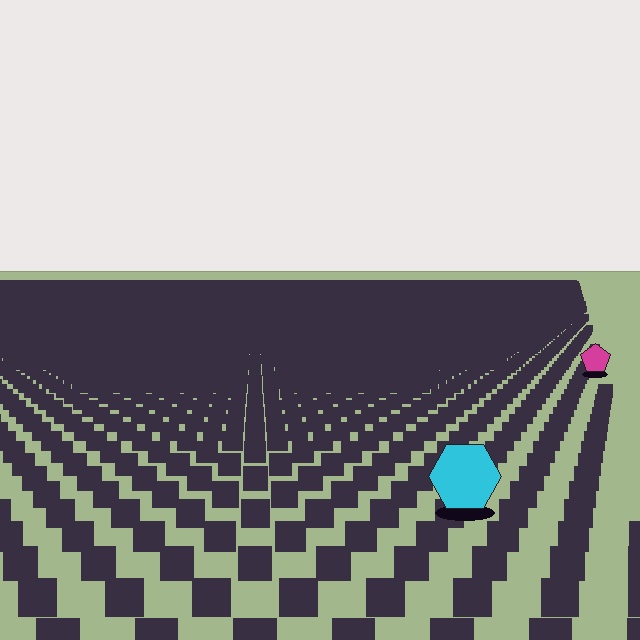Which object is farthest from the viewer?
The magenta pentagon is farthest from the viewer. It appears smaller and the ground texture around it is denser.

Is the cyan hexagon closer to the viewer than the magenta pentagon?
Yes. The cyan hexagon is closer — you can tell from the texture gradient: the ground texture is coarser near it.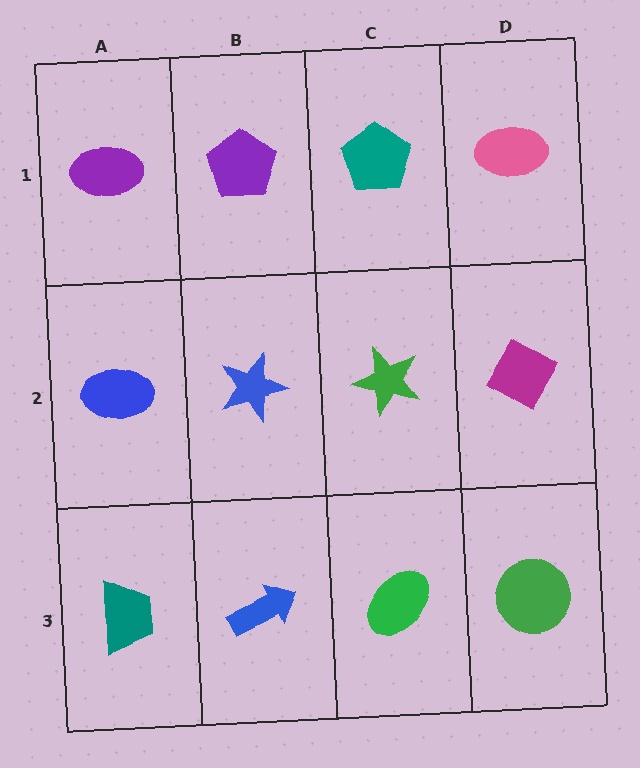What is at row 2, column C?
A green star.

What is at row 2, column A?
A blue ellipse.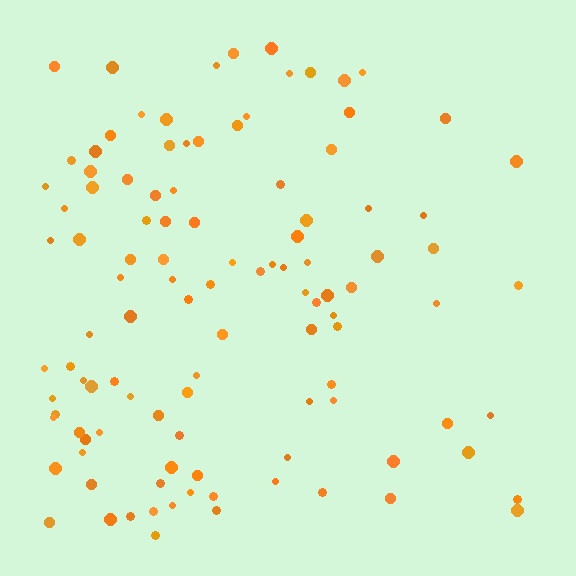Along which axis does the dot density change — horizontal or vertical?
Horizontal.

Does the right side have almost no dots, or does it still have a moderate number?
Still a moderate number, just noticeably fewer than the left.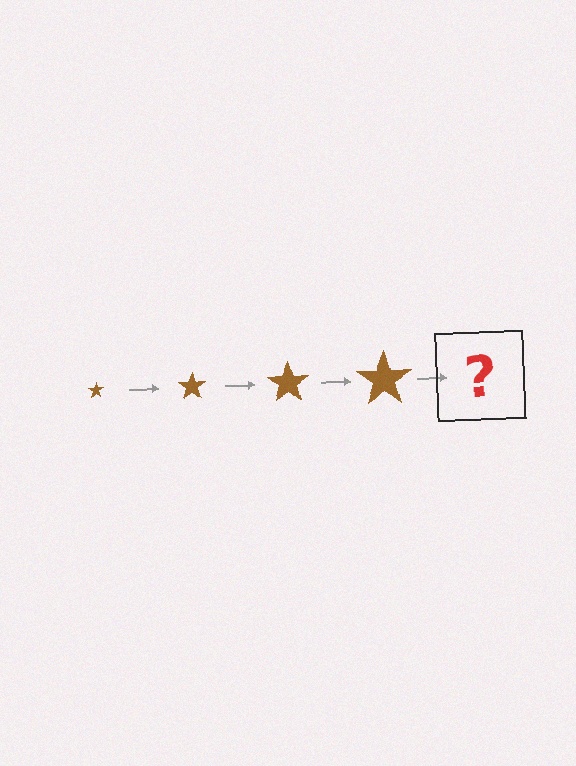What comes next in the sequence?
The next element should be a brown star, larger than the previous one.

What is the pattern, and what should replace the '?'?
The pattern is that the star gets progressively larger each step. The '?' should be a brown star, larger than the previous one.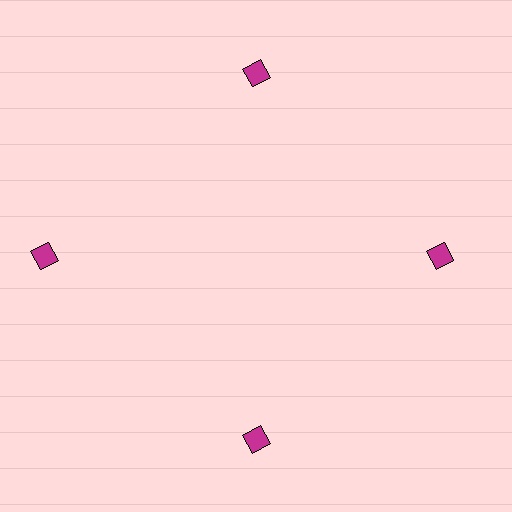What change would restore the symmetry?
The symmetry would be restored by moving it inward, back onto the ring so that all 4 diamonds sit at equal angles and equal distance from the center.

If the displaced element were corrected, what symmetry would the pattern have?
It would have 4-fold rotational symmetry — the pattern would map onto itself every 90 degrees.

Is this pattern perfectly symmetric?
No. The 4 magenta diamonds are arranged in a ring, but one element near the 9 o'clock position is pushed outward from the center, breaking the 4-fold rotational symmetry.